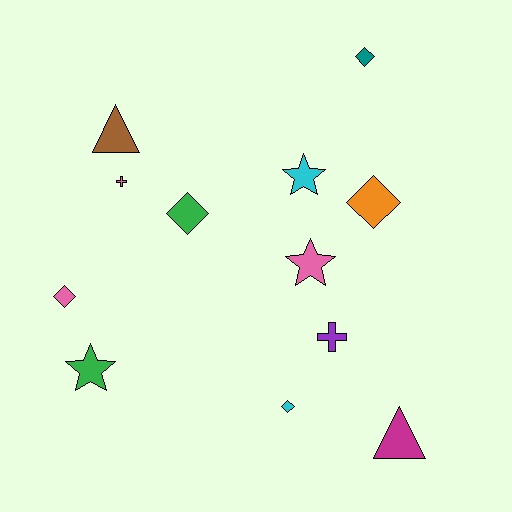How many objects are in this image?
There are 12 objects.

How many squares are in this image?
There are no squares.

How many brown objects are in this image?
There is 1 brown object.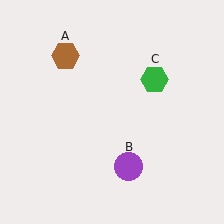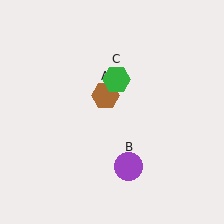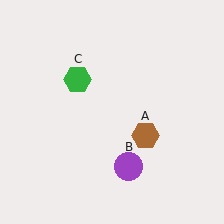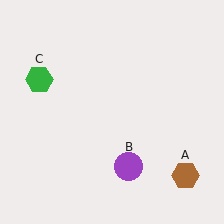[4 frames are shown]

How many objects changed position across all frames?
2 objects changed position: brown hexagon (object A), green hexagon (object C).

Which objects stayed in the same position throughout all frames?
Purple circle (object B) remained stationary.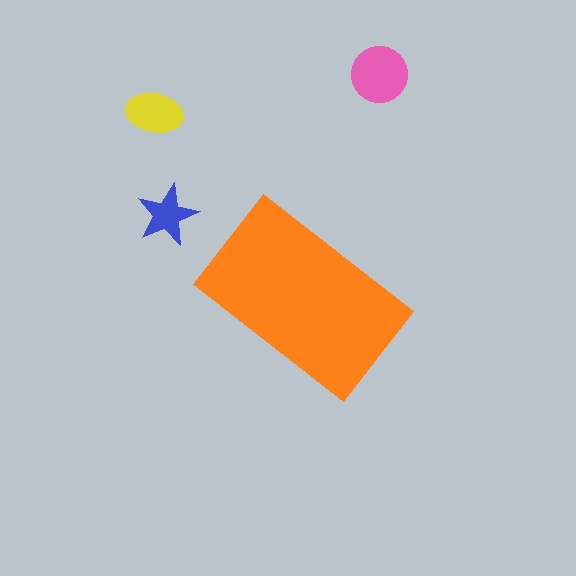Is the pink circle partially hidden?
No, the pink circle is fully visible.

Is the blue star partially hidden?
No, the blue star is fully visible.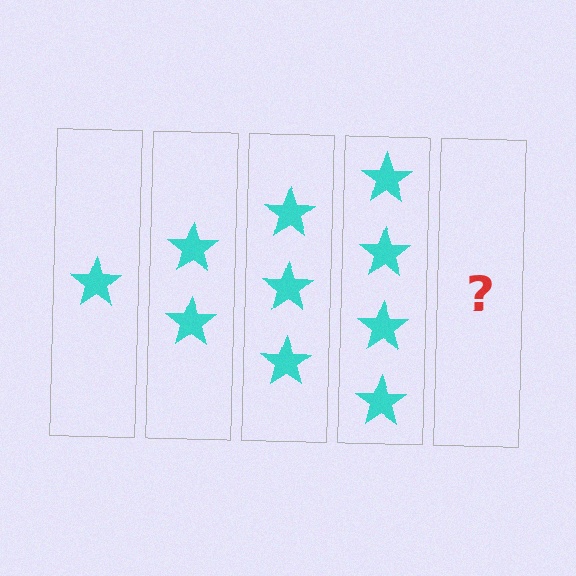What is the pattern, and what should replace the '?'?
The pattern is that each step adds one more star. The '?' should be 5 stars.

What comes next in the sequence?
The next element should be 5 stars.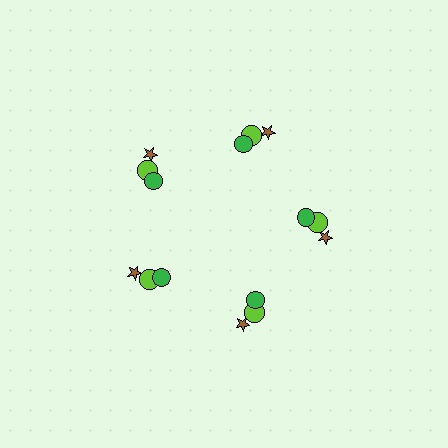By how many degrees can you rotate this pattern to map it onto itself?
The pattern maps onto itself every 72 degrees of rotation.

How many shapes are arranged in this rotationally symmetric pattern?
There are 15 shapes, arranged in 5 groups of 3.